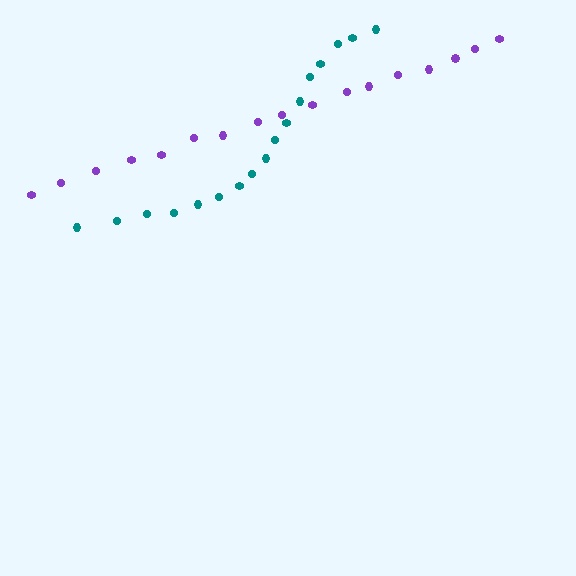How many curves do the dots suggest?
There are 2 distinct paths.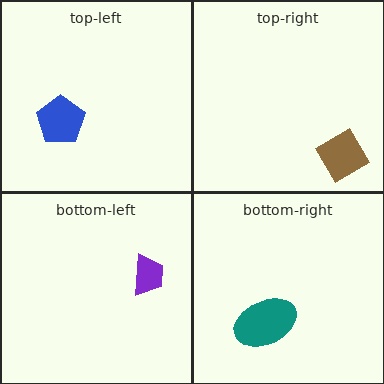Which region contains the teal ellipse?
The bottom-right region.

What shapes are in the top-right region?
The brown diamond.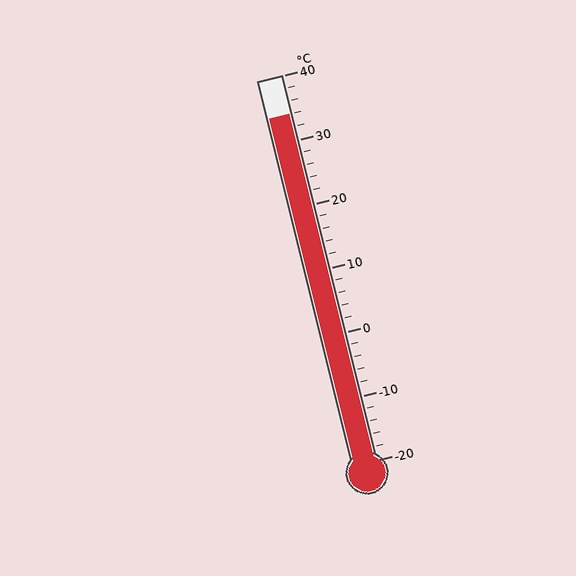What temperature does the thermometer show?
The thermometer shows approximately 34°C.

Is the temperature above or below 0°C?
The temperature is above 0°C.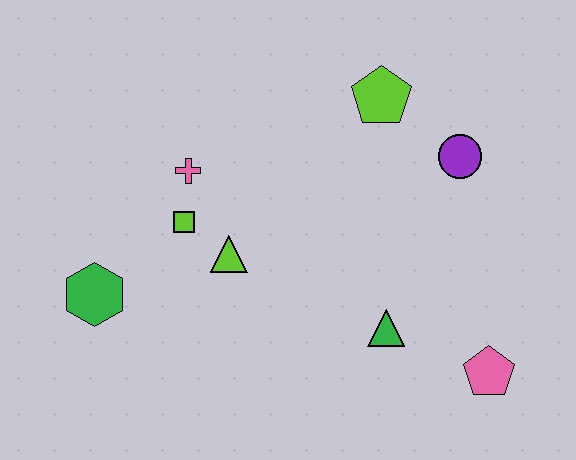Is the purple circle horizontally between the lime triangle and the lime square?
No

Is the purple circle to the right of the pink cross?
Yes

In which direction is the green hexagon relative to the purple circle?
The green hexagon is to the left of the purple circle.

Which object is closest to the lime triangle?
The lime square is closest to the lime triangle.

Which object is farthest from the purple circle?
The green hexagon is farthest from the purple circle.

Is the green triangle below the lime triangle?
Yes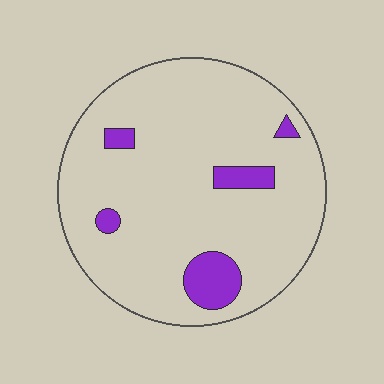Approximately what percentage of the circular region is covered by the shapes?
Approximately 10%.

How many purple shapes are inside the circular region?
5.